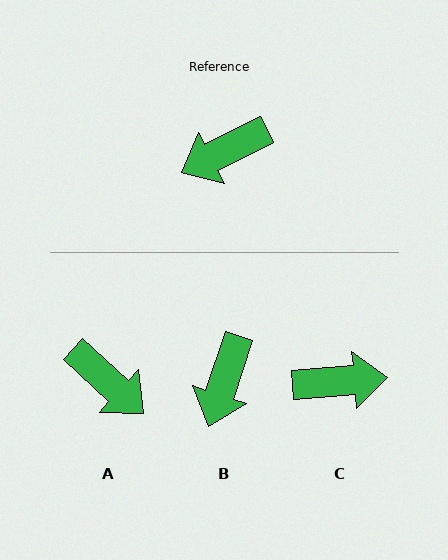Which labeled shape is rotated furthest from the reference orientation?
C, about 158 degrees away.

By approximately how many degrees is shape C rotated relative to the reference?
Approximately 158 degrees counter-clockwise.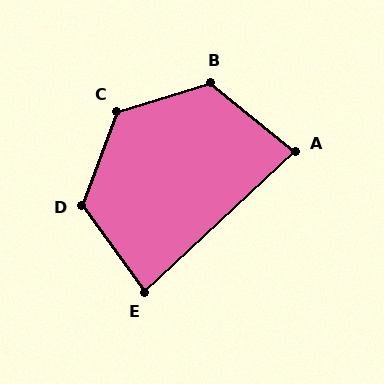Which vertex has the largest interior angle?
C, at approximately 127 degrees.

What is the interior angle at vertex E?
Approximately 83 degrees (acute).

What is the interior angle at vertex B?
Approximately 124 degrees (obtuse).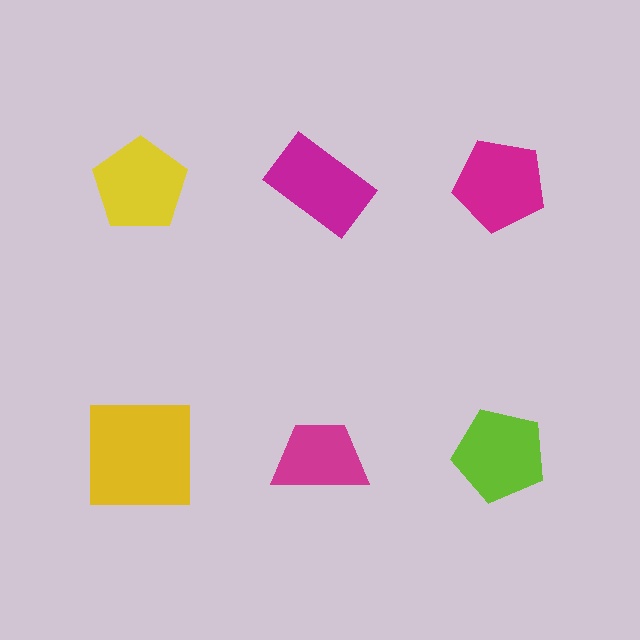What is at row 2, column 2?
A magenta trapezoid.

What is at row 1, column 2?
A magenta rectangle.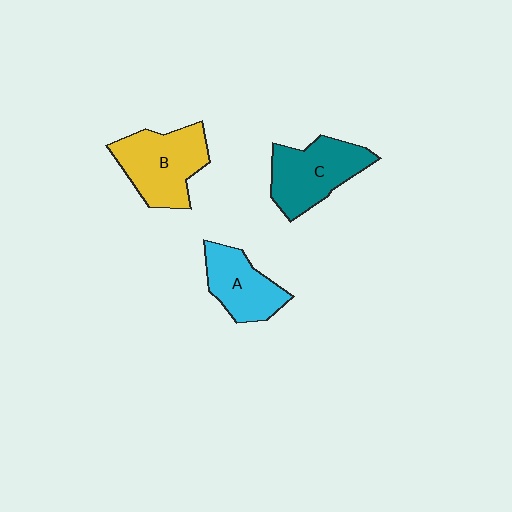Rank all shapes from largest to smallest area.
From largest to smallest: B (yellow), C (teal), A (cyan).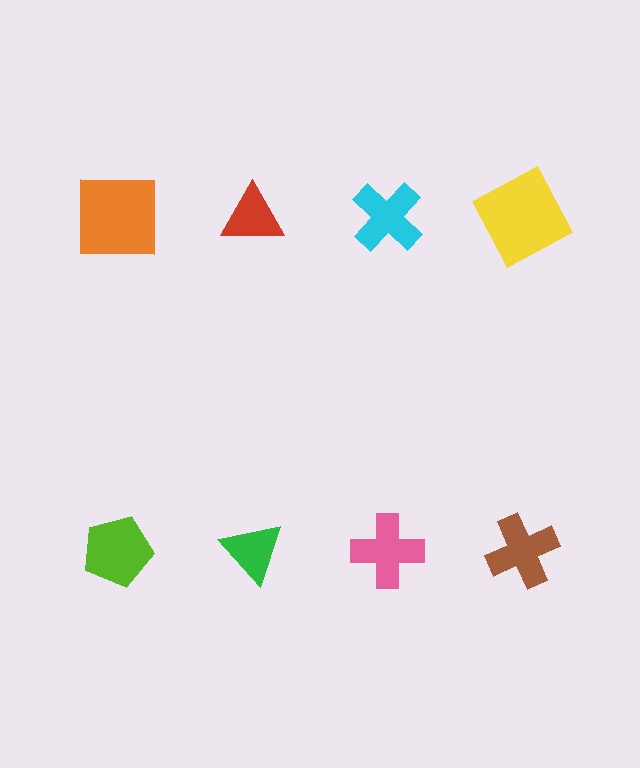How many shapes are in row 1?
4 shapes.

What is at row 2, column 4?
A brown cross.